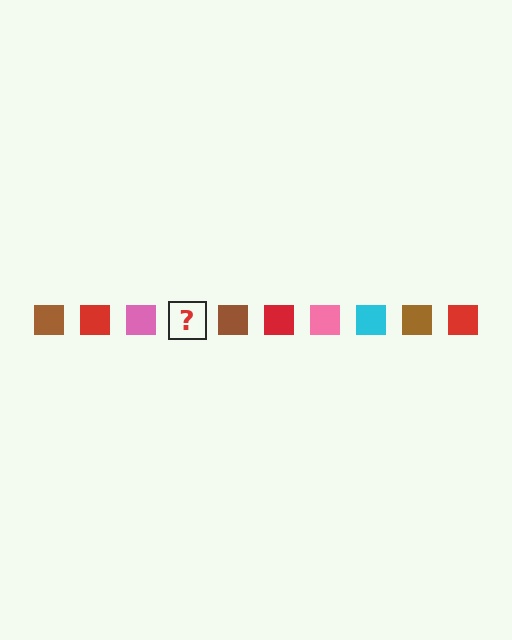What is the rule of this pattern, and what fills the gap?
The rule is that the pattern cycles through brown, red, pink, cyan squares. The gap should be filled with a cyan square.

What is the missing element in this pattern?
The missing element is a cyan square.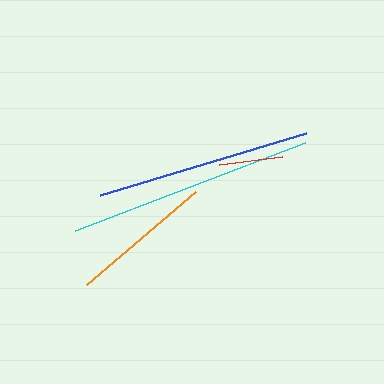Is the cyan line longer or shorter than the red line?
The cyan line is longer than the red line.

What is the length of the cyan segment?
The cyan segment is approximately 246 pixels long.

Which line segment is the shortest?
The red line is the shortest at approximately 64 pixels.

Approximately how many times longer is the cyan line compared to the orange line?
The cyan line is approximately 1.7 times the length of the orange line.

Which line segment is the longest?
The cyan line is the longest at approximately 246 pixels.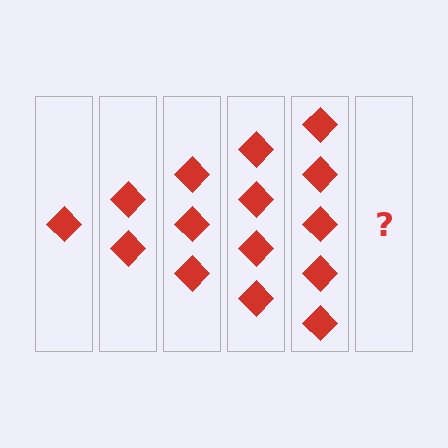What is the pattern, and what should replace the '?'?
The pattern is that each step adds one more diamond. The '?' should be 6 diamonds.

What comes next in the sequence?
The next element should be 6 diamonds.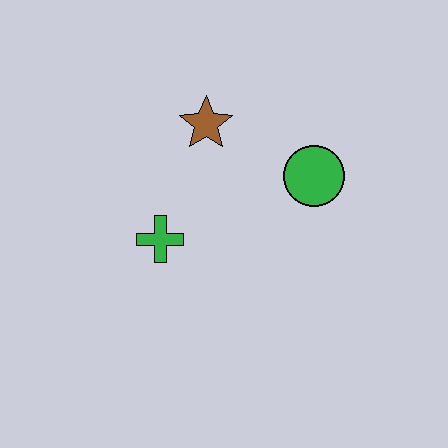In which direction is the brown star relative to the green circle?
The brown star is to the left of the green circle.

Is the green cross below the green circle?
Yes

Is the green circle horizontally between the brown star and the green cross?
No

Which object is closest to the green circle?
The brown star is closest to the green circle.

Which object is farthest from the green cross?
The green circle is farthest from the green cross.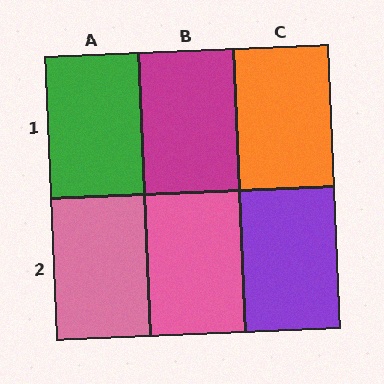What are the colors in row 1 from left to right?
Green, magenta, orange.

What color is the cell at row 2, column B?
Pink.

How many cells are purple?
1 cell is purple.